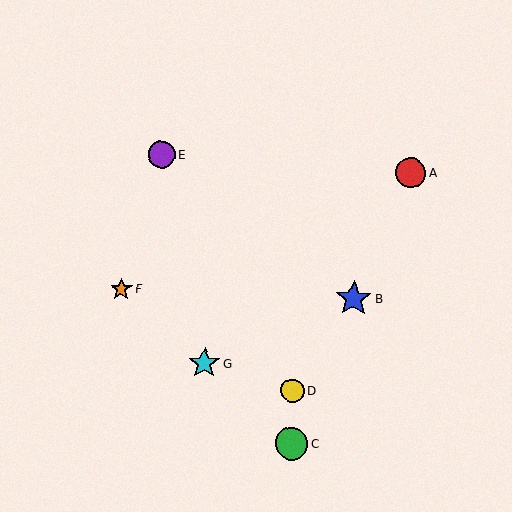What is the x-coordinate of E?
Object E is at x≈161.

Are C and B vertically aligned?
No, C is at x≈292 and B is at x≈354.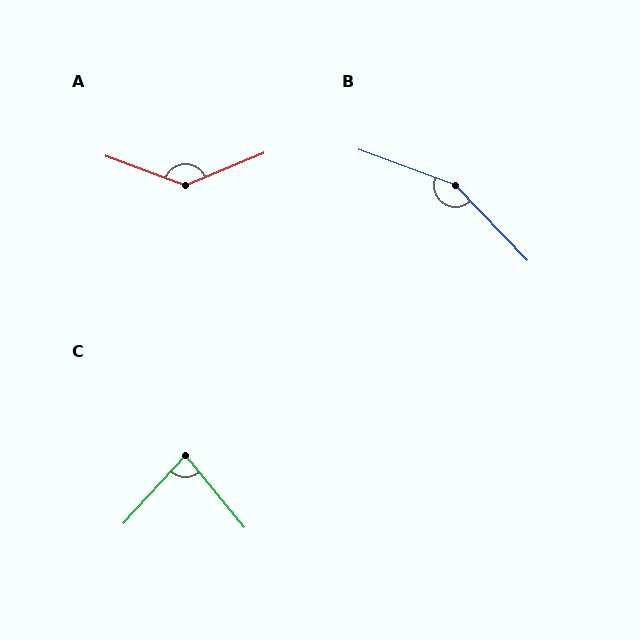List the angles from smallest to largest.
C (82°), A (137°), B (154°).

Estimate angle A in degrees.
Approximately 137 degrees.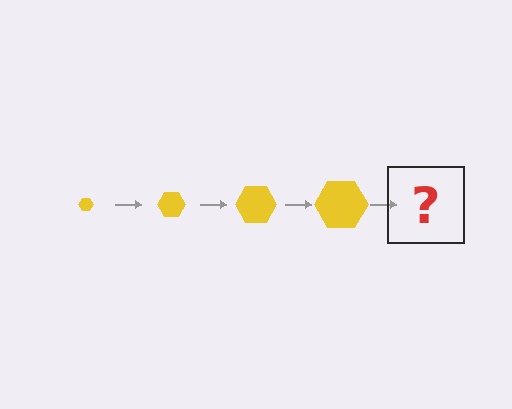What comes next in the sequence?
The next element should be a yellow hexagon, larger than the previous one.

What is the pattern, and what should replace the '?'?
The pattern is that the hexagon gets progressively larger each step. The '?' should be a yellow hexagon, larger than the previous one.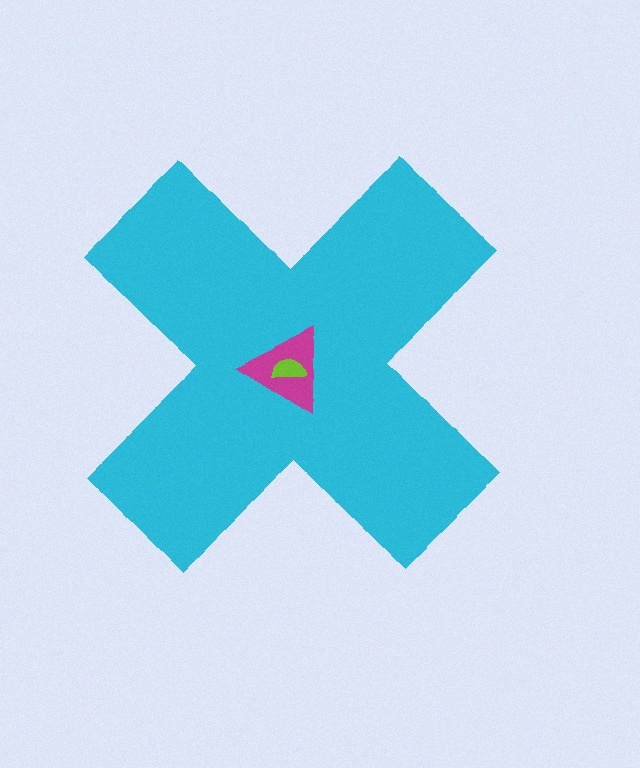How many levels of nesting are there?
3.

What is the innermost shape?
The lime semicircle.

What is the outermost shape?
The cyan cross.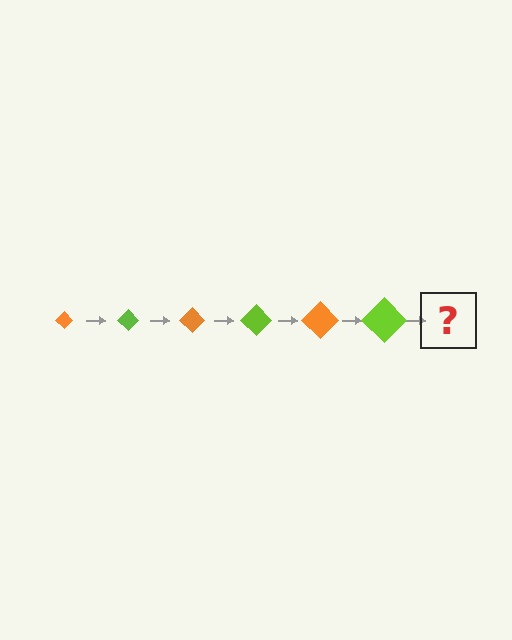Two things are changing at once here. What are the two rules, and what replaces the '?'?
The two rules are that the diamond grows larger each step and the color cycles through orange and lime. The '?' should be an orange diamond, larger than the previous one.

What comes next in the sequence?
The next element should be an orange diamond, larger than the previous one.